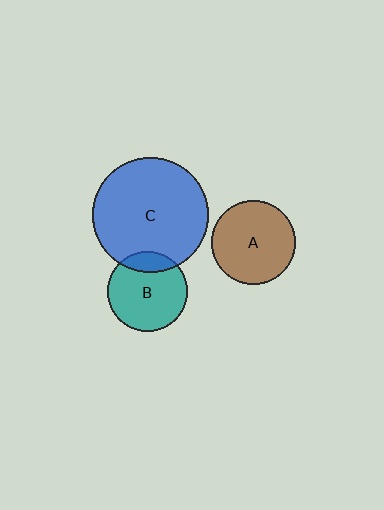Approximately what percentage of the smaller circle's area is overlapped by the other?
Approximately 15%.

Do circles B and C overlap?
Yes.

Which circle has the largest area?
Circle C (blue).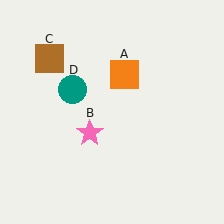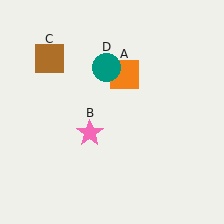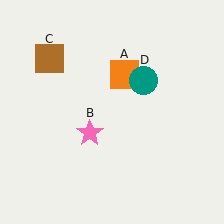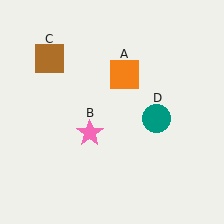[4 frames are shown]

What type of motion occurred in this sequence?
The teal circle (object D) rotated clockwise around the center of the scene.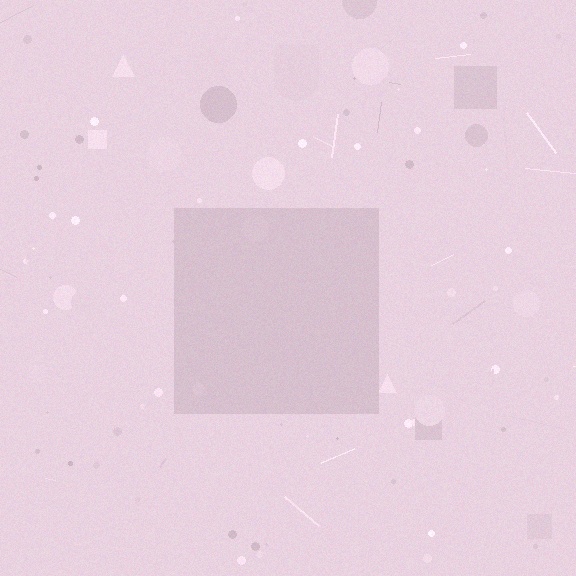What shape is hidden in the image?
A square is hidden in the image.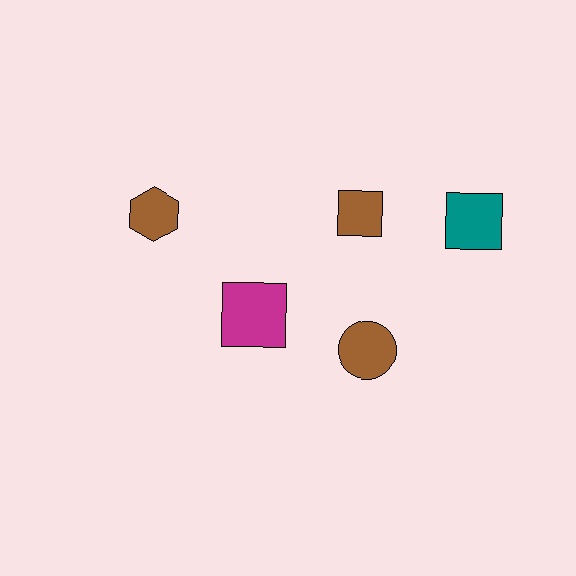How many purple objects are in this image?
There are no purple objects.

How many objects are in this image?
There are 5 objects.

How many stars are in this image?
There are no stars.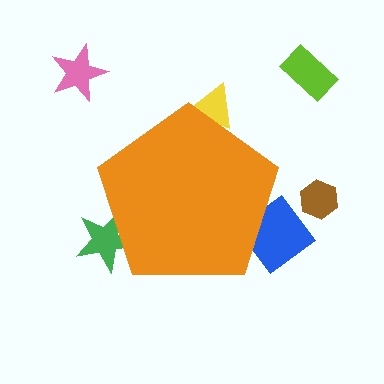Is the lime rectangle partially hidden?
No, the lime rectangle is fully visible.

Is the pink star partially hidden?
No, the pink star is fully visible.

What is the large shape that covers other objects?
An orange pentagon.